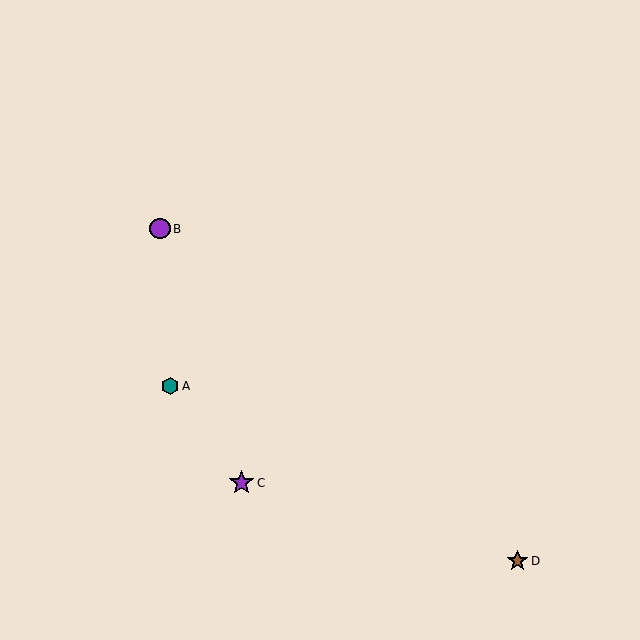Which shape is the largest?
The purple star (labeled C) is the largest.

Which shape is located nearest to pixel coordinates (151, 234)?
The purple circle (labeled B) at (160, 229) is nearest to that location.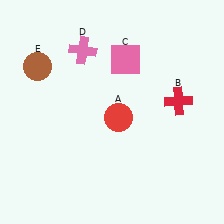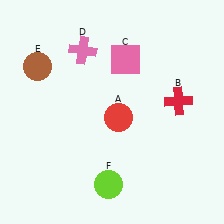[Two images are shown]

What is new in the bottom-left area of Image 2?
A lime circle (F) was added in the bottom-left area of Image 2.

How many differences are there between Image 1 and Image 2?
There is 1 difference between the two images.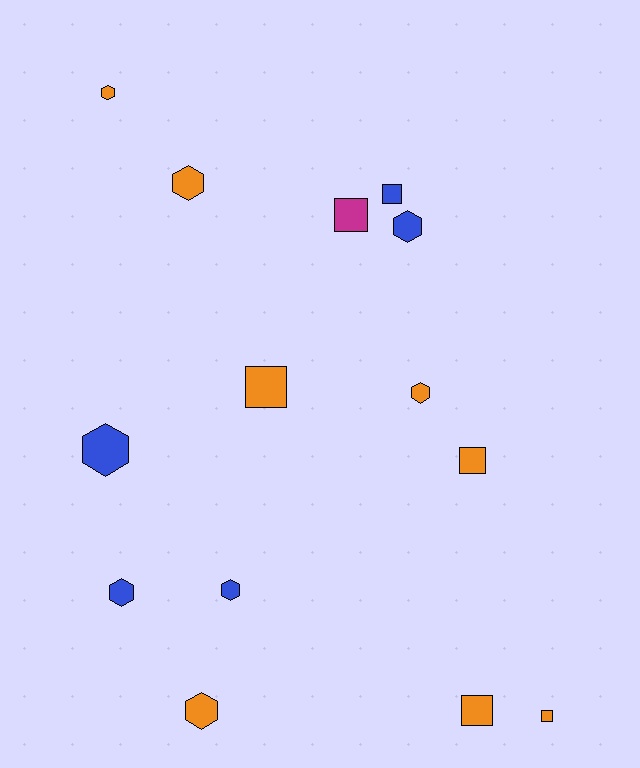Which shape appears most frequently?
Hexagon, with 8 objects.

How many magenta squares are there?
There is 1 magenta square.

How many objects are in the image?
There are 14 objects.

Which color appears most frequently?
Orange, with 8 objects.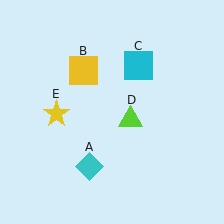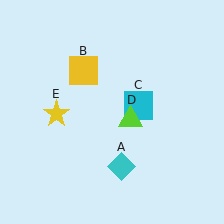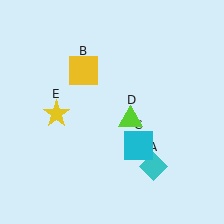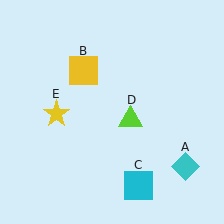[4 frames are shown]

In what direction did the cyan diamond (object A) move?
The cyan diamond (object A) moved right.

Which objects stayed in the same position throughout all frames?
Yellow square (object B) and lime triangle (object D) and yellow star (object E) remained stationary.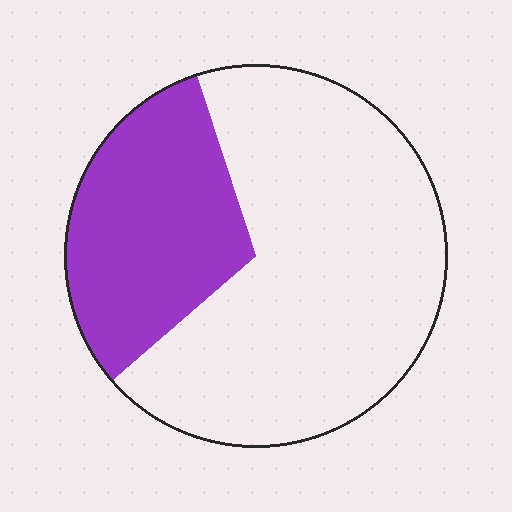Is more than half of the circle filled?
No.